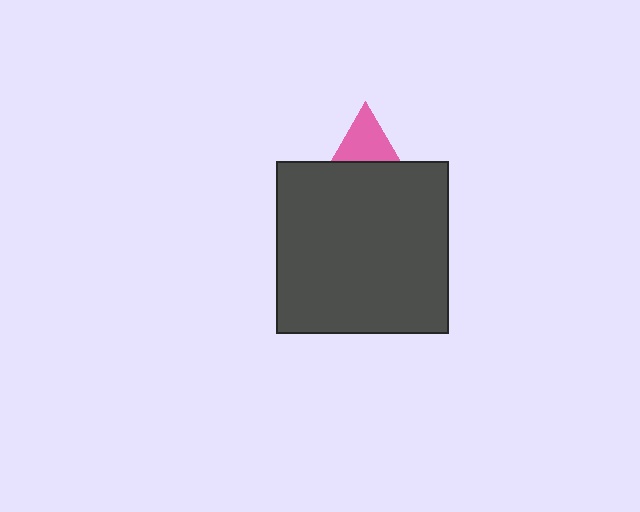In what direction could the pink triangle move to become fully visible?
The pink triangle could move up. That would shift it out from behind the dark gray square entirely.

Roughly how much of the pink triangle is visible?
A small part of it is visible (roughly 40%).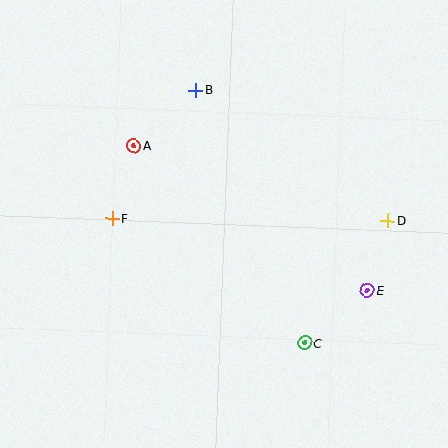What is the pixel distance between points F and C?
The distance between F and C is 229 pixels.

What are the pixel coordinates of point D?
Point D is at (388, 221).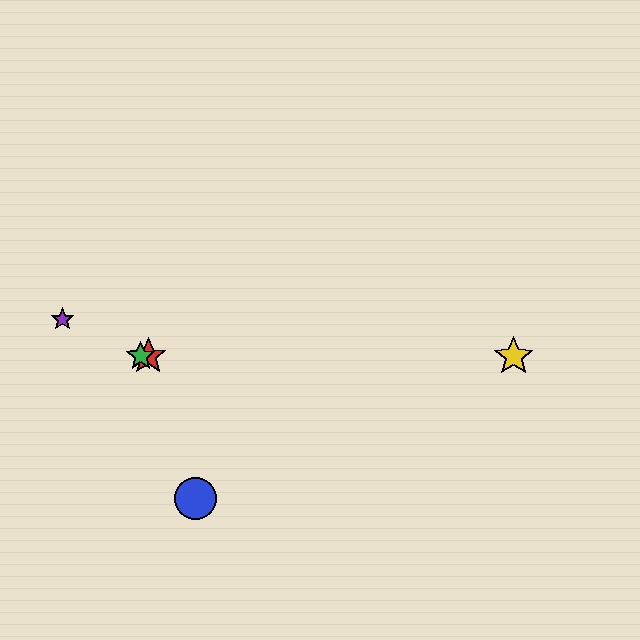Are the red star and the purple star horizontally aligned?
No, the red star is at y≈356 and the purple star is at y≈319.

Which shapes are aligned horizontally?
The red star, the green star, the yellow star are aligned horizontally.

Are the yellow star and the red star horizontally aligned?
Yes, both are at y≈356.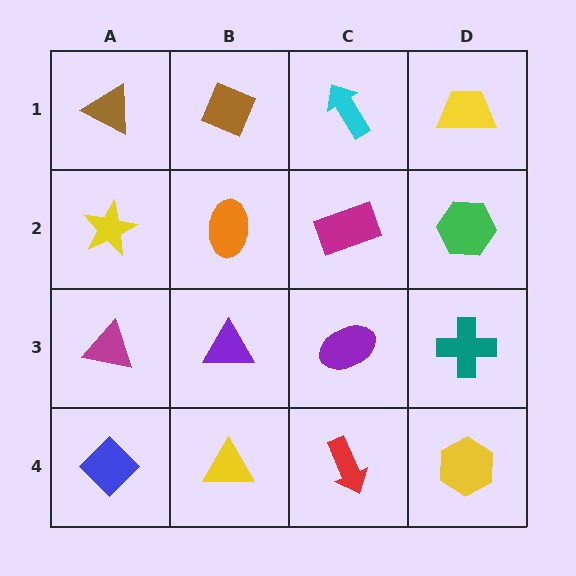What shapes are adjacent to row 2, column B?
A brown diamond (row 1, column B), a purple triangle (row 3, column B), a yellow star (row 2, column A), a magenta rectangle (row 2, column C).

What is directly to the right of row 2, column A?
An orange ellipse.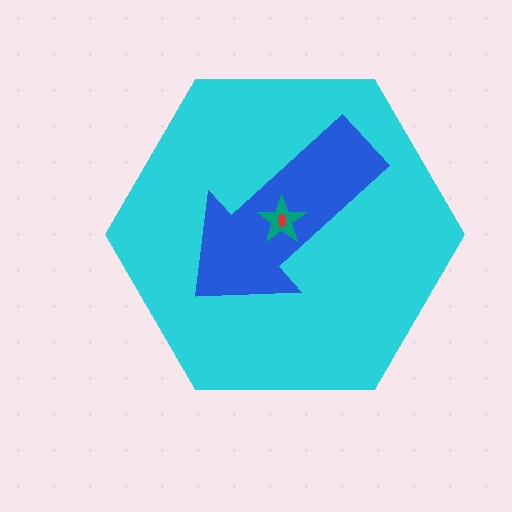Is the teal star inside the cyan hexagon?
Yes.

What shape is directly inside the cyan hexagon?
The blue arrow.